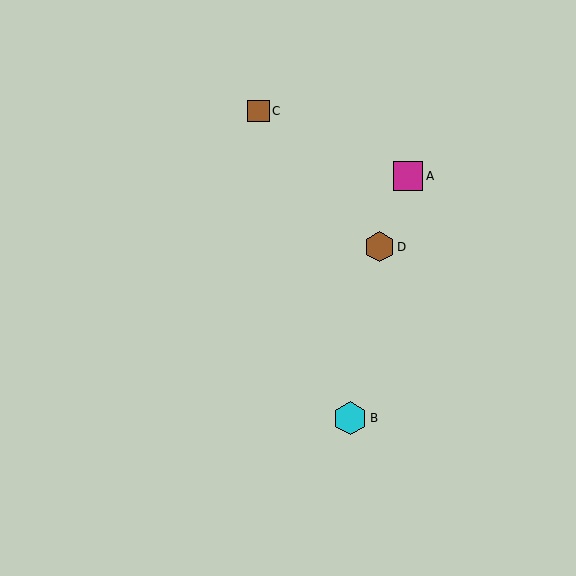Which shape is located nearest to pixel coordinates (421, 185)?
The magenta square (labeled A) at (408, 176) is nearest to that location.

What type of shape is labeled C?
Shape C is a brown square.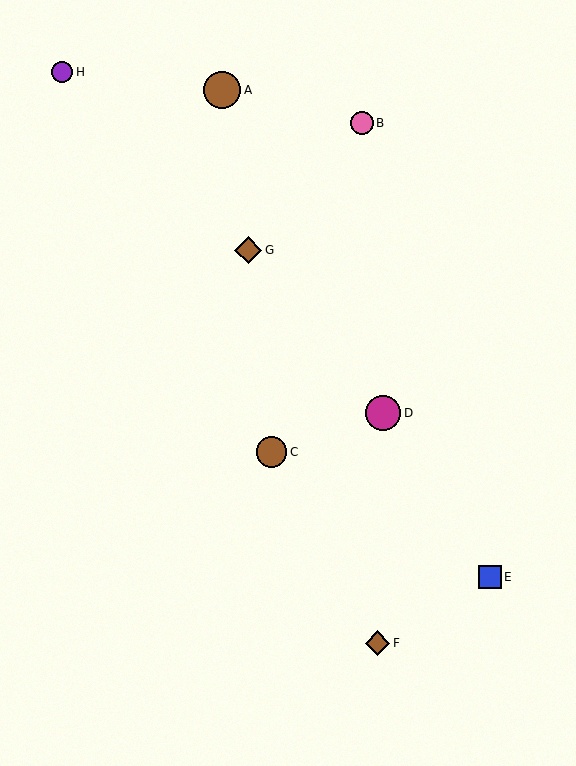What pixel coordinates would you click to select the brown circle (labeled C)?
Click at (271, 452) to select the brown circle C.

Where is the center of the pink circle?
The center of the pink circle is at (362, 123).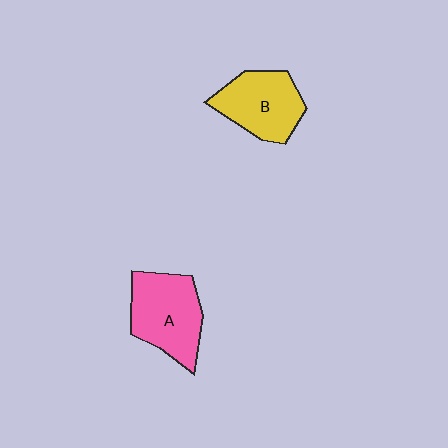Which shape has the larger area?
Shape A (pink).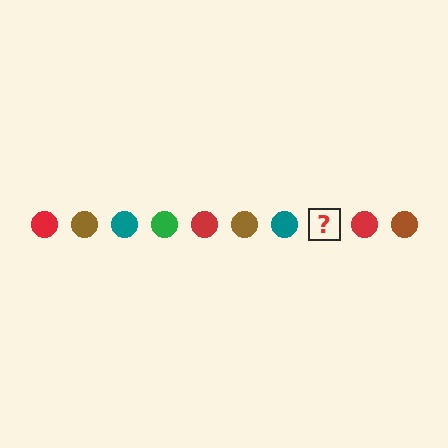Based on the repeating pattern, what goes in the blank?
The blank should be a green circle.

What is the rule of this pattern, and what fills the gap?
The rule is that the pattern cycles through red, brown, teal, green circles. The gap should be filled with a green circle.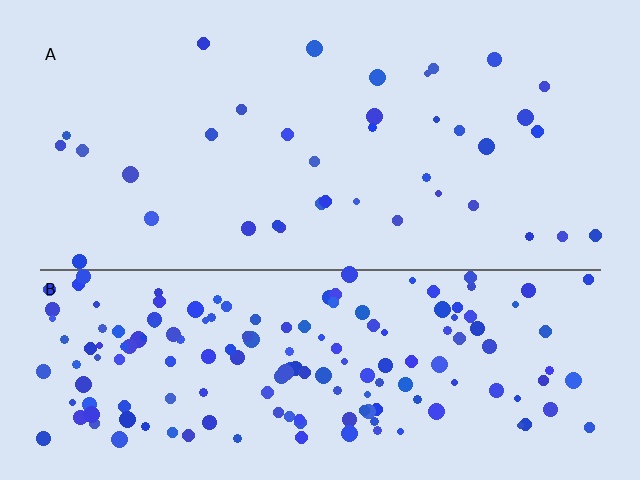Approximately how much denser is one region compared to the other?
Approximately 4.6× — region B over region A.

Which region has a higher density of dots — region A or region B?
B (the bottom).